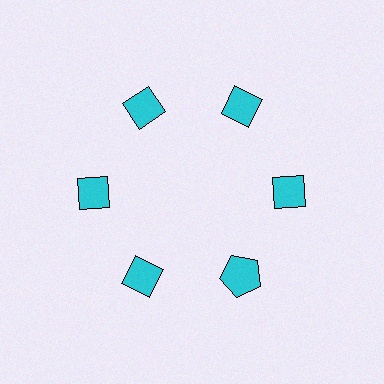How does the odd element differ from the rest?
It has a different shape: pentagon instead of diamond.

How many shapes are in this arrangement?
There are 6 shapes arranged in a ring pattern.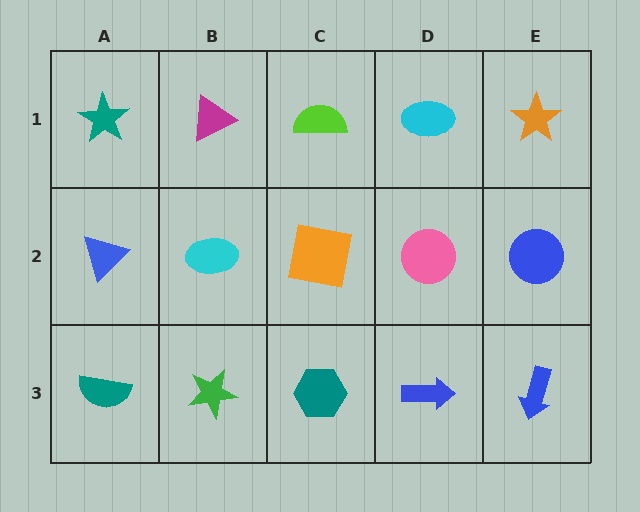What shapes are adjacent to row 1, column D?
A pink circle (row 2, column D), a lime semicircle (row 1, column C), an orange star (row 1, column E).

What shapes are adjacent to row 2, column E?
An orange star (row 1, column E), a blue arrow (row 3, column E), a pink circle (row 2, column D).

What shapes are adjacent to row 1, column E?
A blue circle (row 2, column E), a cyan ellipse (row 1, column D).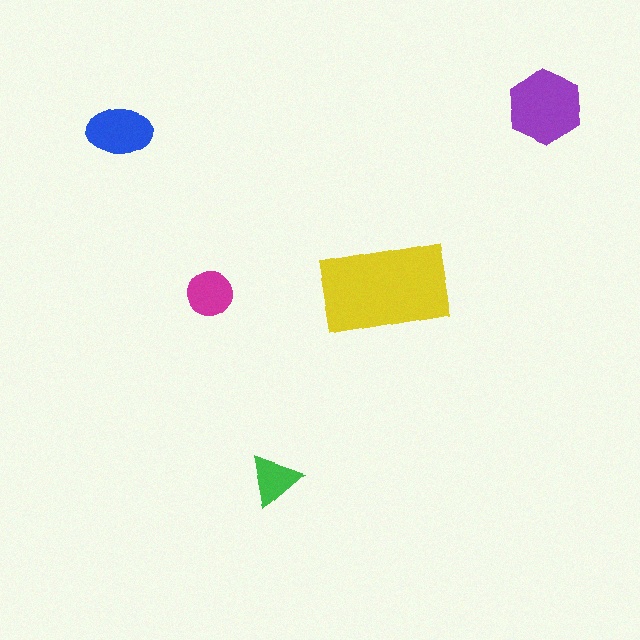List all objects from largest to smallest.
The yellow rectangle, the purple hexagon, the blue ellipse, the magenta circle, the green triangle.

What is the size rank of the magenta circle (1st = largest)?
4th.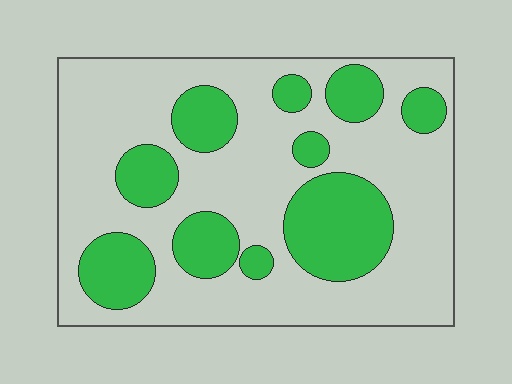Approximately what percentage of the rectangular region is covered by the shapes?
Approximately 30%.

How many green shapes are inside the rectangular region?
10.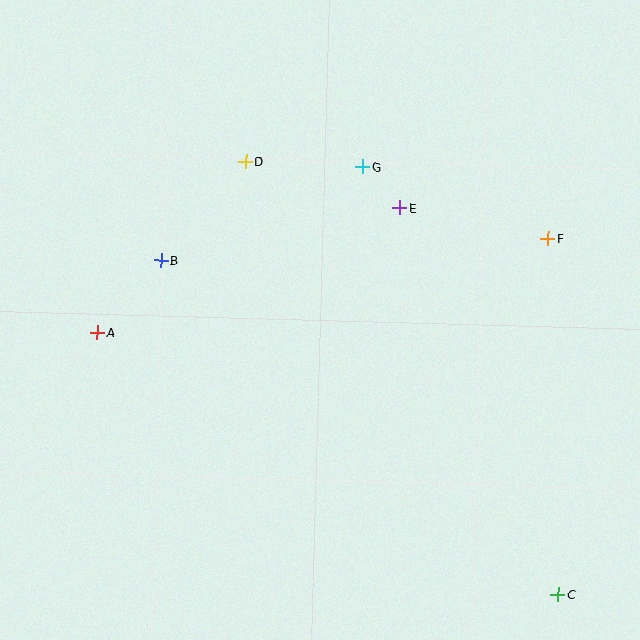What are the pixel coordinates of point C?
Point C is at (558, 595).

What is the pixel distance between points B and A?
The distance between B and A is 96 pixels.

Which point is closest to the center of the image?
Point E at (400, 208) is closest to the center.